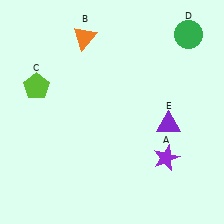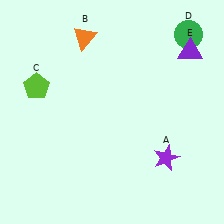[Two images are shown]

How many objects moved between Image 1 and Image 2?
1 object moved between the two images.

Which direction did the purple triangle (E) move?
The purple triangle (E) moved up.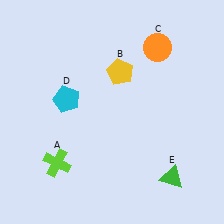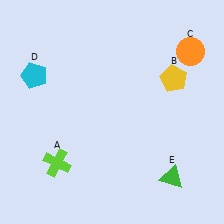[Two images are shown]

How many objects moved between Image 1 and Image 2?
3 objects moved between the two images.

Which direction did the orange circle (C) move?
The orange circle (C) moved right.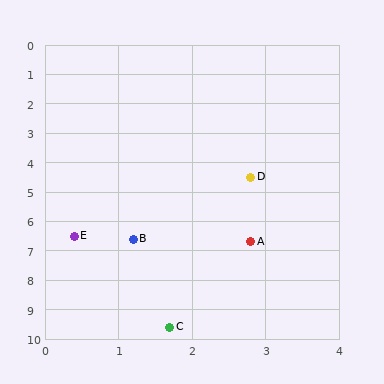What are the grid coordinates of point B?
Point B is at approximately (1.2, 6.6).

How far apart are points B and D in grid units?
Points B and D are about 2.6 grid units apart.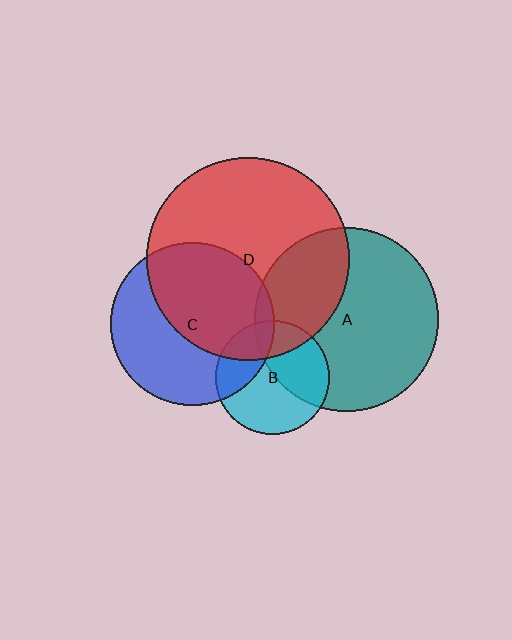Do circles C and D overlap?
Yes.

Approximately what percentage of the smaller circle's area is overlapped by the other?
Approximately 55%.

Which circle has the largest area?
Circle D (red).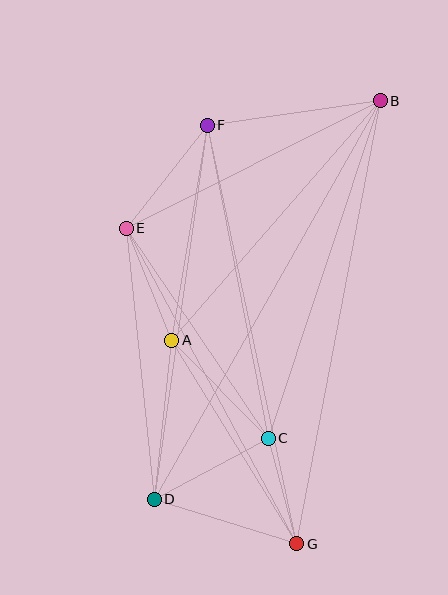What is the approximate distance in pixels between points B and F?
The distance between B and F is approximately 175 pixels.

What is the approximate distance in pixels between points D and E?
The distance between D and E is approximately 272 pixels.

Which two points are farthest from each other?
Points B and D are farthest from each other.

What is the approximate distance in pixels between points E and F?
The distance between E and F is approximately 131 pixels.